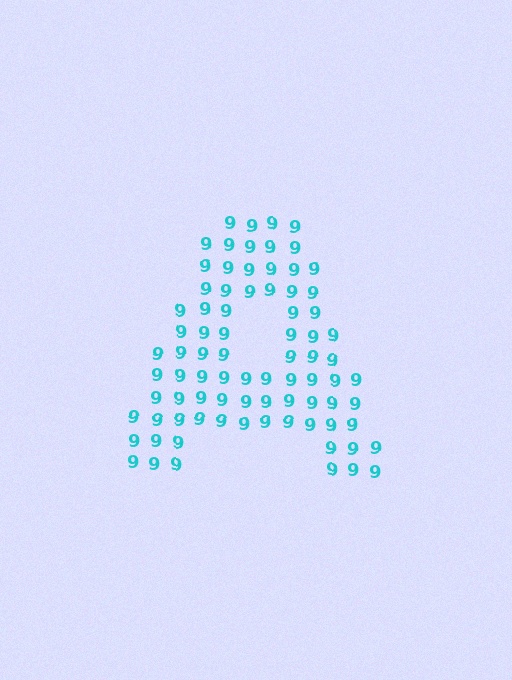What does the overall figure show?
The overall figure shows the letter A.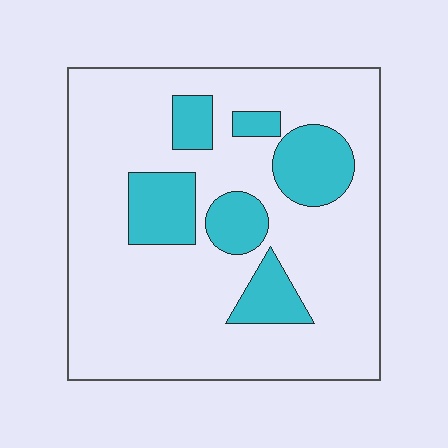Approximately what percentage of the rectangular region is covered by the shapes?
Approximately 20%.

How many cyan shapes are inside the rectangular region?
6.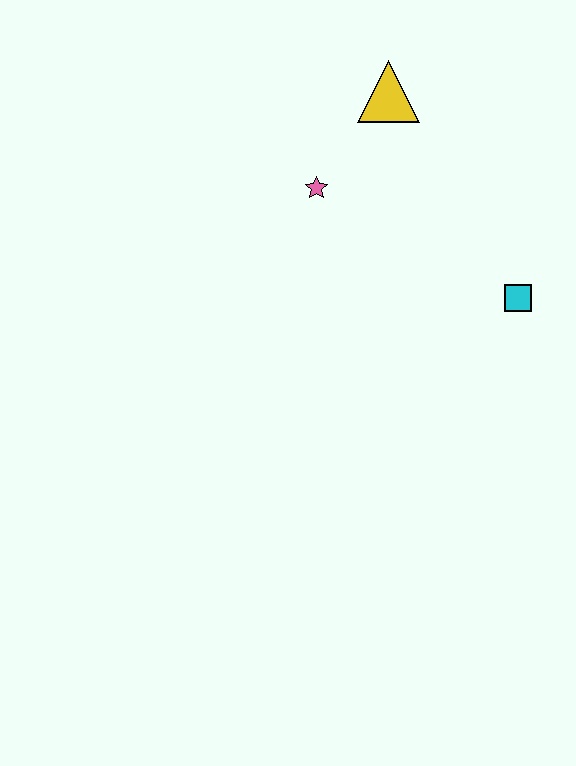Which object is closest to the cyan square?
The pink star is closest to the cyan square.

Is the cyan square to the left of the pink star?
No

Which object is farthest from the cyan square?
The yellow triangle is farthest from the cyan square.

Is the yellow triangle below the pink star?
No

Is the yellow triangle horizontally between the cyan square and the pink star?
Yes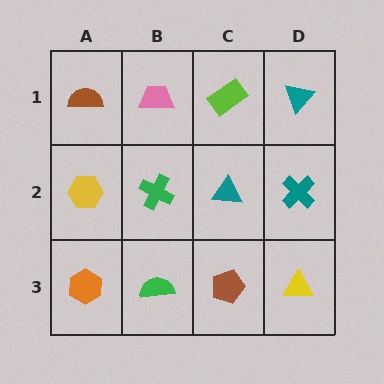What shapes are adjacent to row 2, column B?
A pink trapezoid (row 1, column B), a green semicircle (row 3, column B), a yellow hexagon (row 2, column A), a teal triangle (row 2, column C).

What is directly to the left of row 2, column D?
A teal triangle.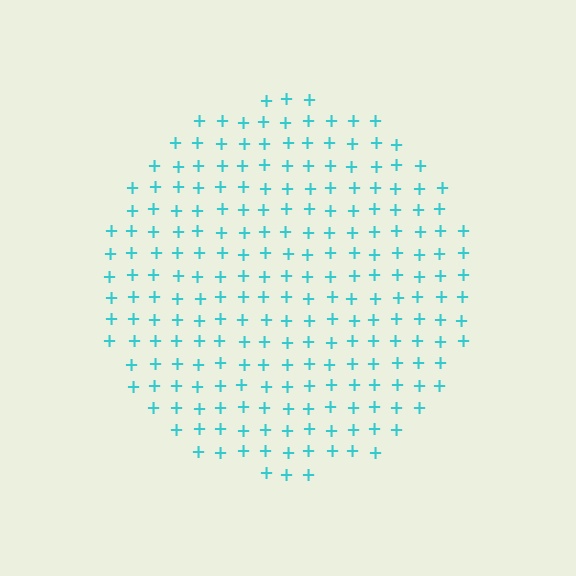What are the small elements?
The small elements are plus signs.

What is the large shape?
The large shape is a circle.